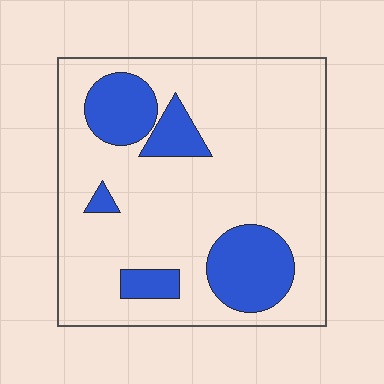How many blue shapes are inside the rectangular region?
5.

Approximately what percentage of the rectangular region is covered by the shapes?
Approximately 20%.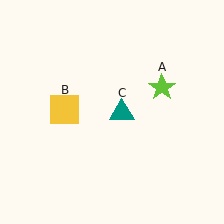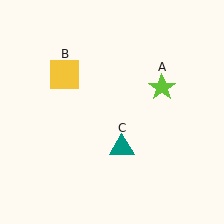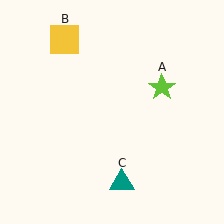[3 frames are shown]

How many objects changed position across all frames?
2 objects changed position: yellow square (object B), teal triangle (object C).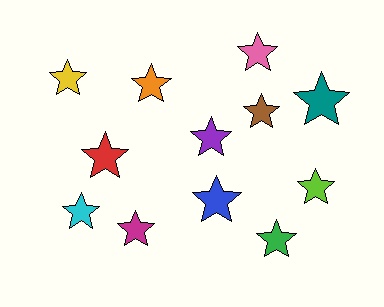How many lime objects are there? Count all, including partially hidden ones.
There is 1 lime object.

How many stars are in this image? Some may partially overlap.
There are 12 stars.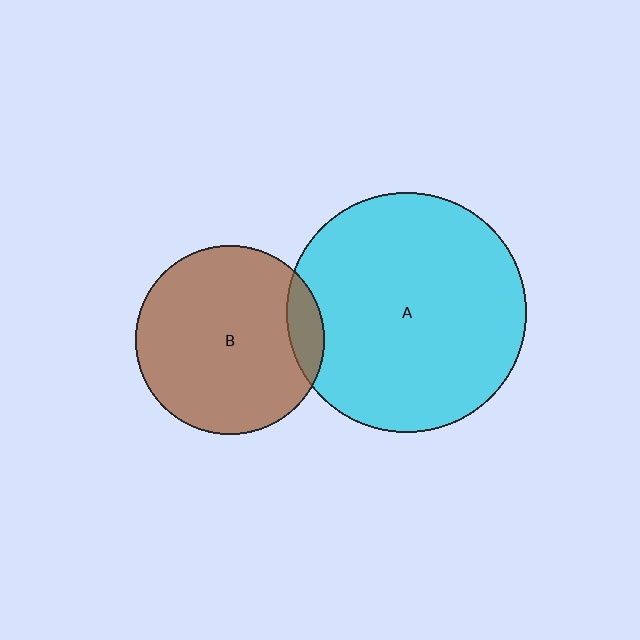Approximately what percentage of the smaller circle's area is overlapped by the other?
Approximately 10%.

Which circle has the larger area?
Circle A (cyan).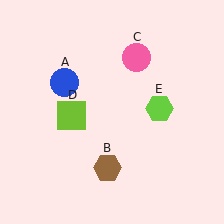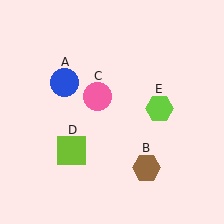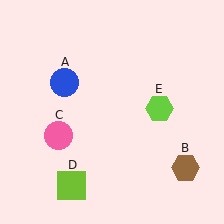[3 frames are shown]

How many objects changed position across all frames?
3 objects changed position: brown hexagon (object B), pink circle (object C), lime square (object D).